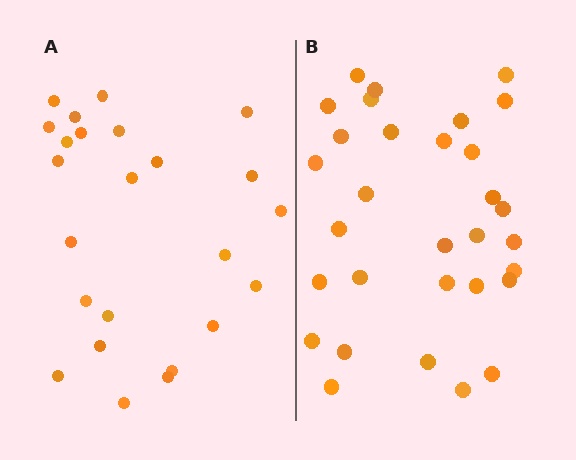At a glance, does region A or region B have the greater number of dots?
Region B (the right region) has more dots.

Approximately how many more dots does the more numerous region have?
Region B has roughly 8 or so more dots than region A.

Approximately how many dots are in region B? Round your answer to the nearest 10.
About 30 dots. (The exact count is 31, which rounds to 30.)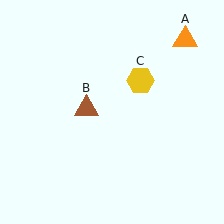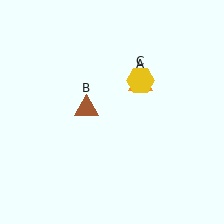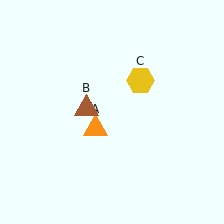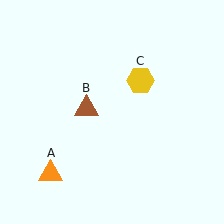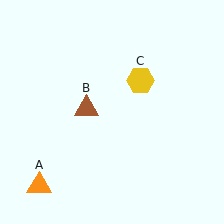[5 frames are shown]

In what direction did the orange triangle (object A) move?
The orange triangle (object A) moved down and to the left.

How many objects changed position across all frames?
1 object changed position: orange triangle (object A).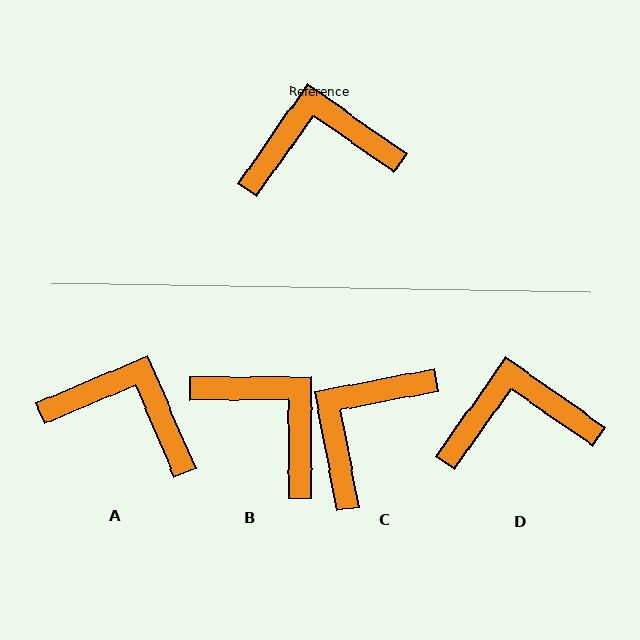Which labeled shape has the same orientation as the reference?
D.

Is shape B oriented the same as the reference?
No, it is off by about 55 degrees.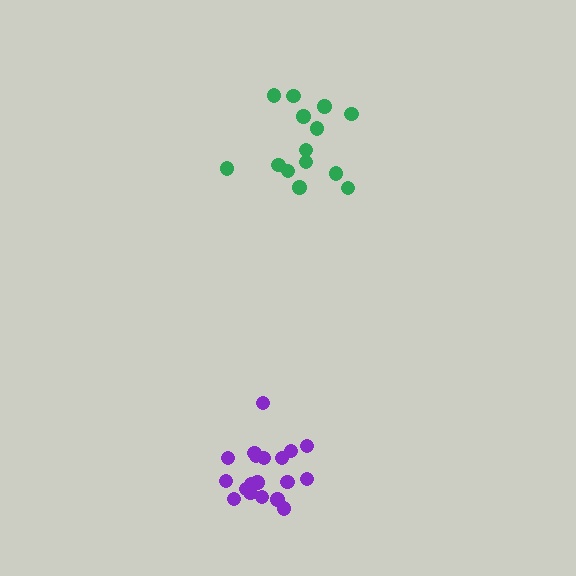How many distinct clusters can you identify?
There are 2 distinct clusters.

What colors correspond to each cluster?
The clusters are colored: purple, green.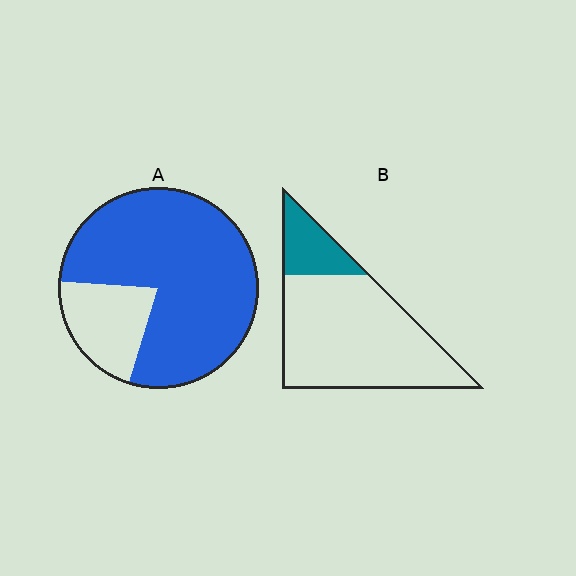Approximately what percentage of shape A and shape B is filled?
A is approximately 80% and B is approximately 20%.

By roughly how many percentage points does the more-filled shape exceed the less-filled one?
By roughly 60 percentage points (A over B).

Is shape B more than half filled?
No.